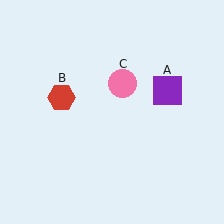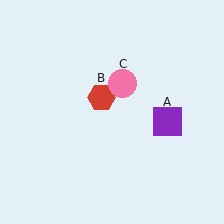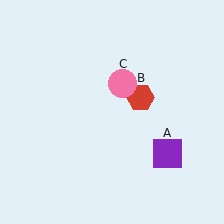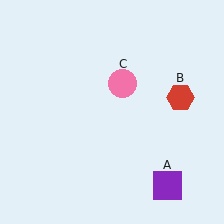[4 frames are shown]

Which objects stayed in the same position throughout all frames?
Pink circle (object C) remained stationary.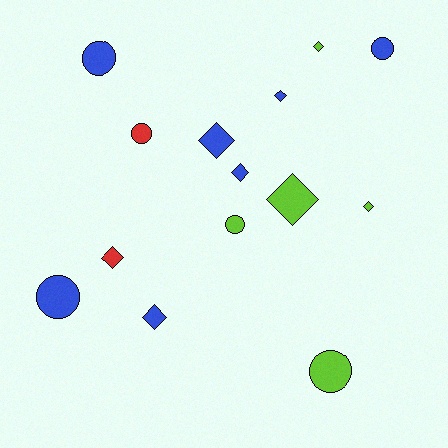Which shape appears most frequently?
Diamond, with 8 objects.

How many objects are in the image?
There are 14 objects.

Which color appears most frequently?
Blue, with 7 objects.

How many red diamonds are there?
There is 1 red diamond.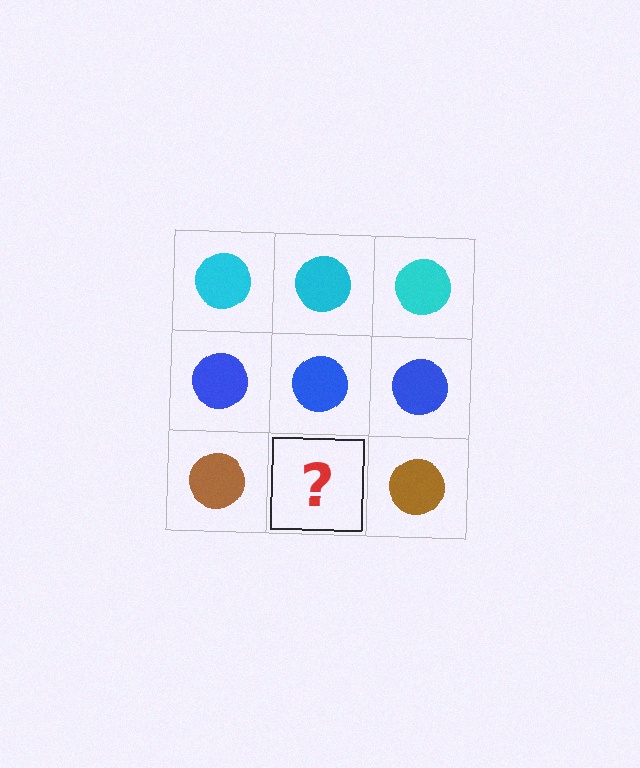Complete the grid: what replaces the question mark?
The question mark should be replaced with a brown circle.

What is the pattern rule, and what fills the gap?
The rule is that each row has a consistent color. The gap should be filled with a brown circle.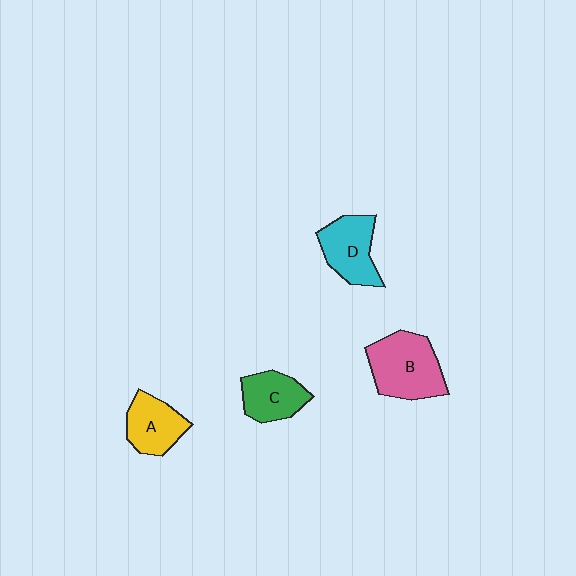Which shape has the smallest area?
Shape C (green).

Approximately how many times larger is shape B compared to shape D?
Approximately 1.3 times.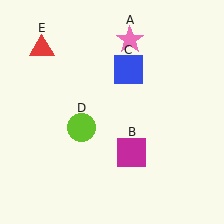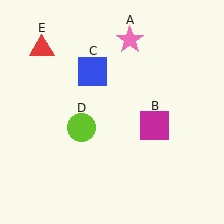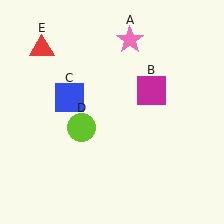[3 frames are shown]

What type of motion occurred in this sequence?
The magenta square (object B), blue square (object C) rotated counterclockwise around the center of the scene.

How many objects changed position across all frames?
2 objects changed position: magenta square (object B), blue square (object C).